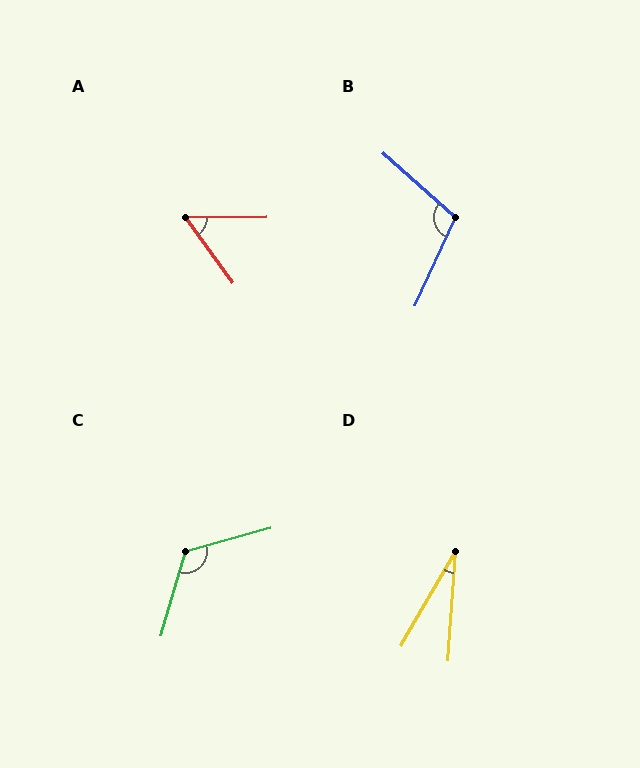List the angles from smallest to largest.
D (26°), A (54°), B (107°), C (122°).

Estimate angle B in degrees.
Approximately 107 degrees.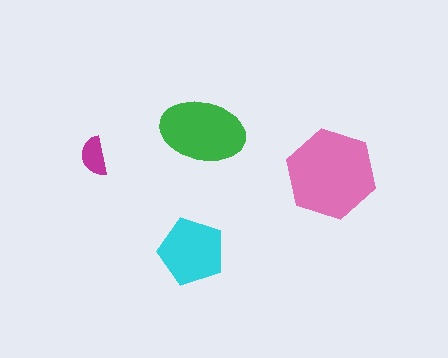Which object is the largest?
The pink hexagon.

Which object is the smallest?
The magenta semicircle.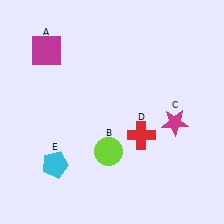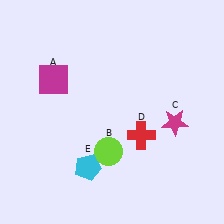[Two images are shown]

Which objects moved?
The objects that moved are: the magenta square (A), the cyan pentagon (E).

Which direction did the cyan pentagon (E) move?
The cyan pentagon (E) moved right.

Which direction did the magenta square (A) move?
The magenta square (A) moved down.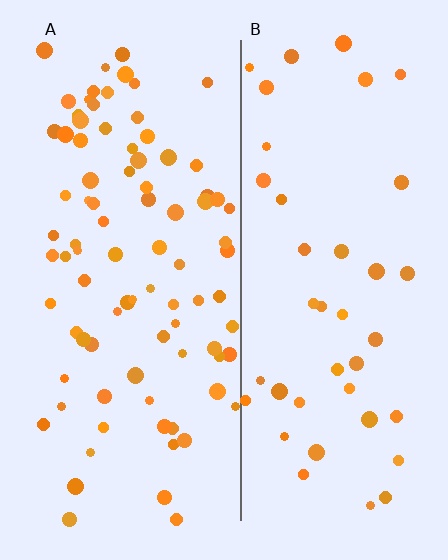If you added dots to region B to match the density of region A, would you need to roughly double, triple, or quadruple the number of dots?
Approximately double.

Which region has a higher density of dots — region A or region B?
A (the left).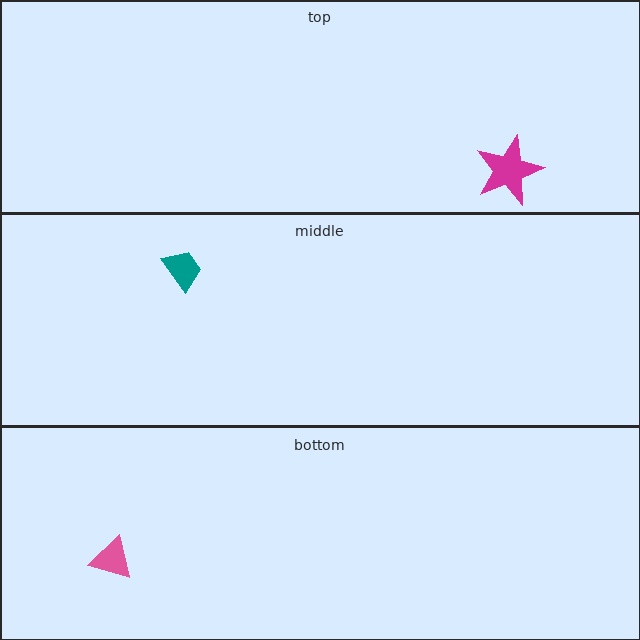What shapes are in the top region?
The magenta star.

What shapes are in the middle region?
The teal trapezoid.